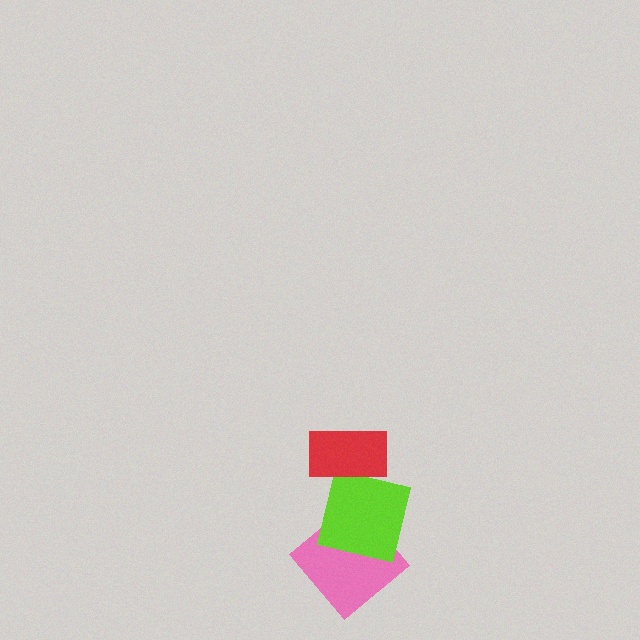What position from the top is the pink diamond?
The pink diamond is 3rd from the top.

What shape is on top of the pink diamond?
The lime square is on top of the pink diamond.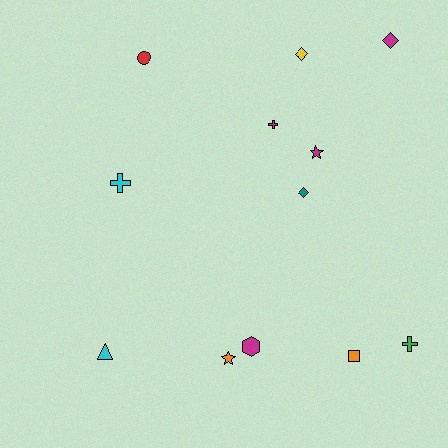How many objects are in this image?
There are 12 objects.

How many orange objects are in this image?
There are 2 orange objects.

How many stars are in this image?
There are 2 stars.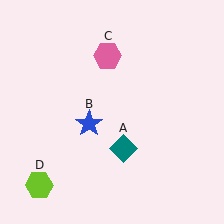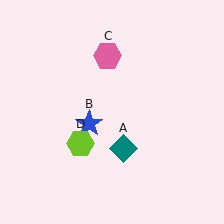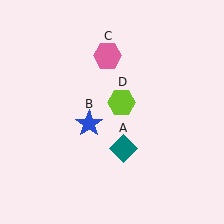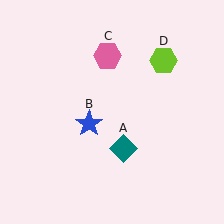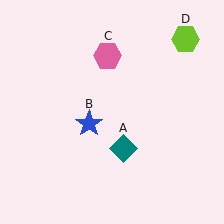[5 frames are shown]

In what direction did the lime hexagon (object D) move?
The lime hexagon (object D) moved up and to the right.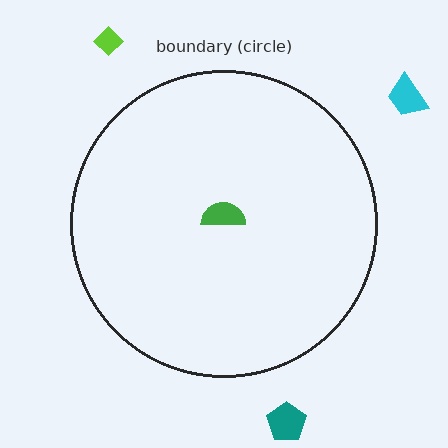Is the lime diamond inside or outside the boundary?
Outside.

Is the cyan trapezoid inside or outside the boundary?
Outside.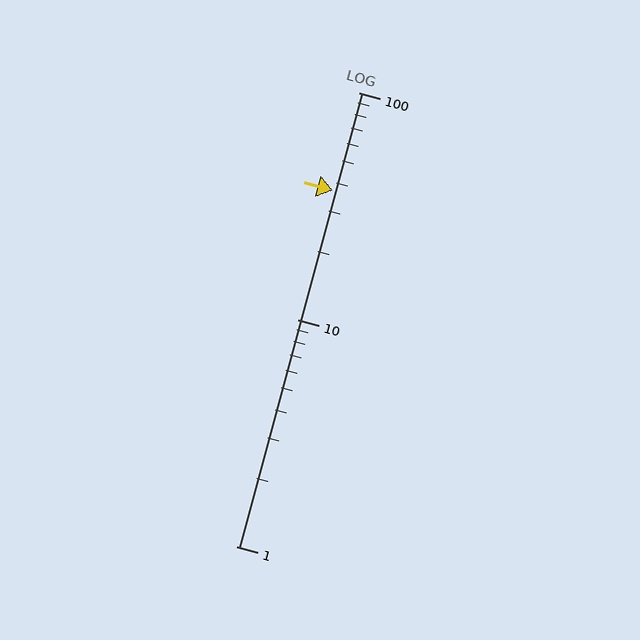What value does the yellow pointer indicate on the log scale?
The pointer indicates approximately 37.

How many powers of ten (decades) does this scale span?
The scale spans 2 decades, from 1 to 100.